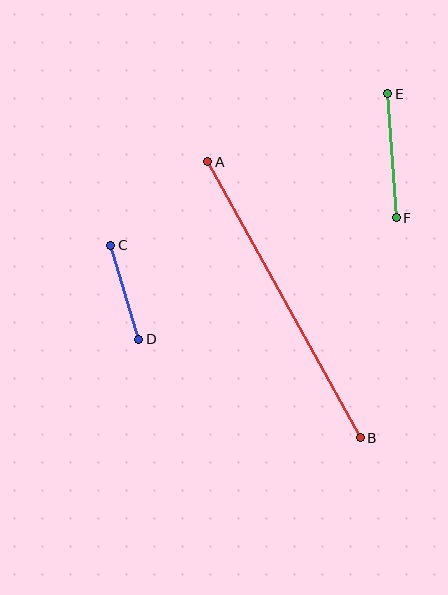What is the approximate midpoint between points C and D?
The midpoint is at approximately (125, 292) pixels.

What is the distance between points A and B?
The distance is approximately 315 pixels.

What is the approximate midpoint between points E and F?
The midpoint is at approximately (392, 156) pixels.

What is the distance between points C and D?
The distance is approximately 98 pixels.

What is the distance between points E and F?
The distance is approximately 125 pixels.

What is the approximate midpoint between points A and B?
The midpoint is at approximately (284, 300) pixels.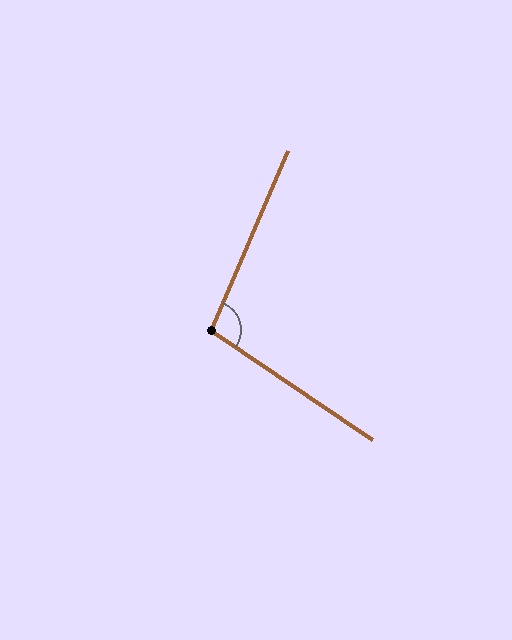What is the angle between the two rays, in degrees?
Approximately 101 degrees.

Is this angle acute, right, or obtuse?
It is obtuse.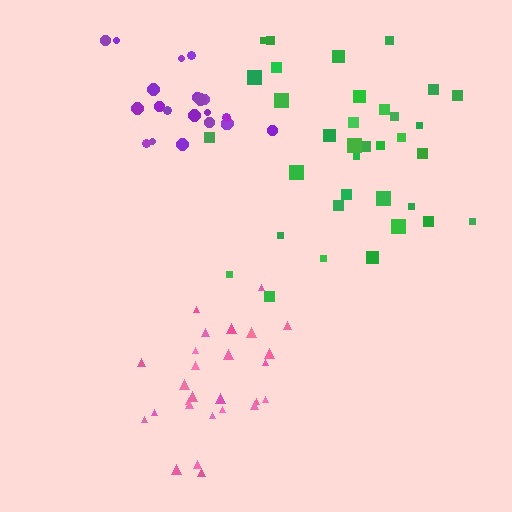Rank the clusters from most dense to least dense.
purple, pink, green.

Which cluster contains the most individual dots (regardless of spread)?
Green (35).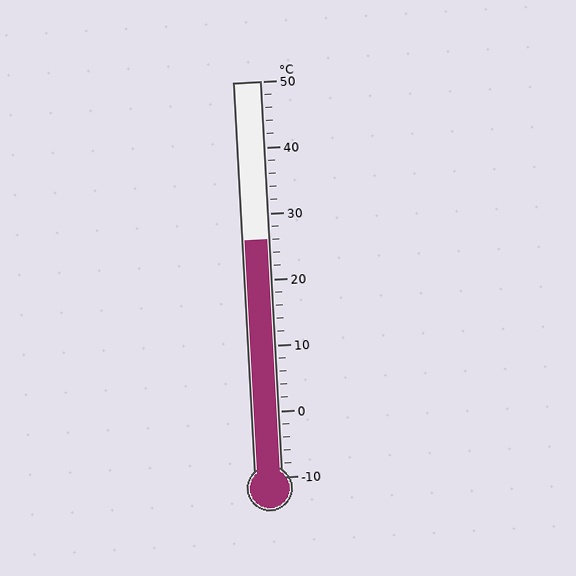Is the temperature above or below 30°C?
The temperature is below 30°C.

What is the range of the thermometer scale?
The thermometer scale ranges from -10°C to 50°C.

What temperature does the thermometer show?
The thermometer shows approximately 26°C.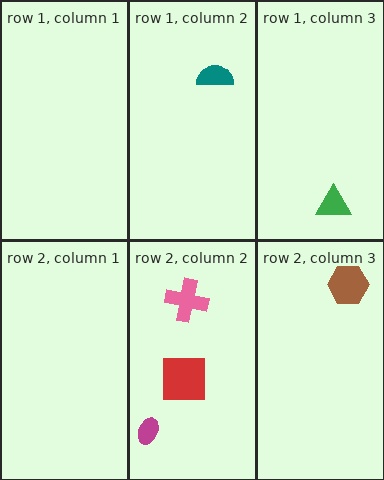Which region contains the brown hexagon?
The row 2, column 3 region.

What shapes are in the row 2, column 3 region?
The brown hexagon.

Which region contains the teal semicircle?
The row 1, column 2 region.